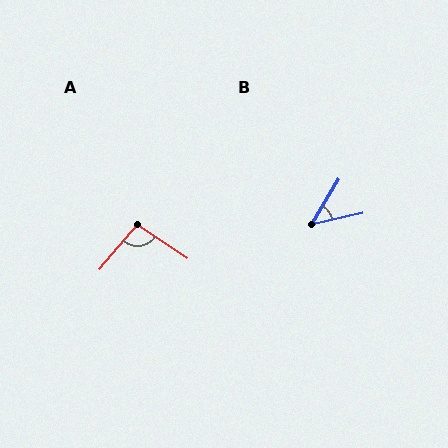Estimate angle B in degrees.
Approximately 46 degrees.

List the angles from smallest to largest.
B (46°), A (96°).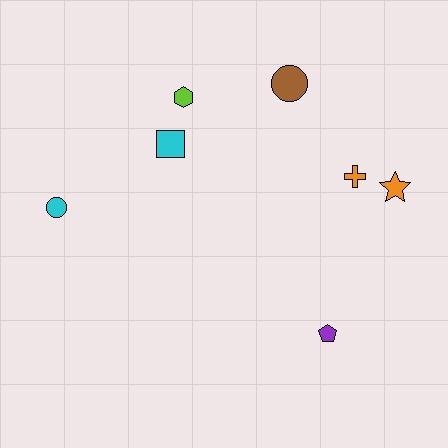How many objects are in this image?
There are 7 objects.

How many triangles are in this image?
There are no triangles.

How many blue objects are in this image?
There are no blue objects.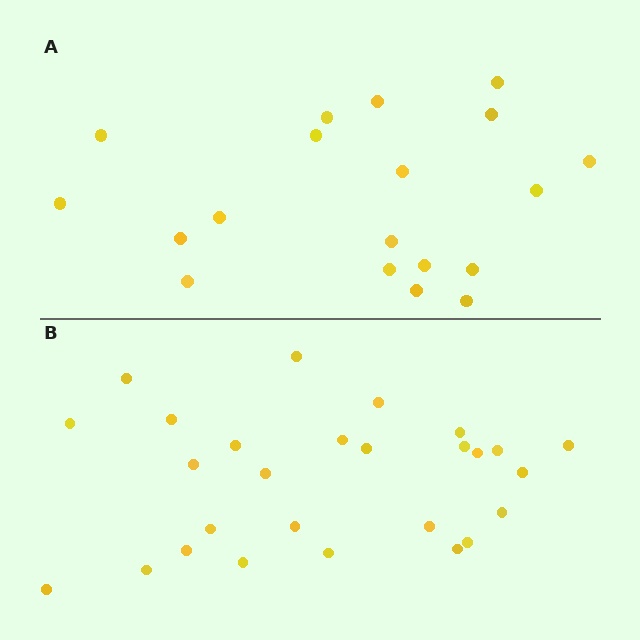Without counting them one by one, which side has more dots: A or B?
Region B (the bottom region) has more dots.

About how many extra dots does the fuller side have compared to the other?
Region B has roughly 8 or so more dots than region A.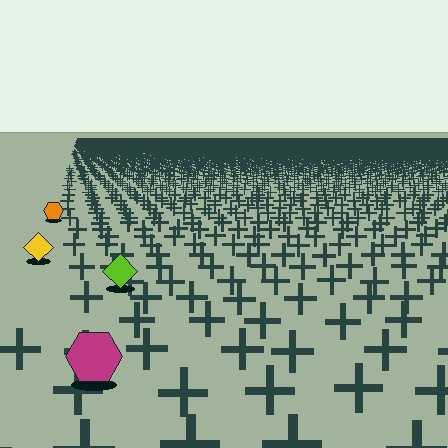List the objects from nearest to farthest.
From nearest to farthest: the magenta hexagon, the lime diamond, the yellow diamond, the orange hexagon.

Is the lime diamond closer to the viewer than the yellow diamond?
Yes. The lime diamond is closer — you can tell from the texture gradient: the ground texture is coarser near it.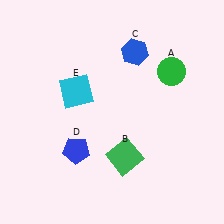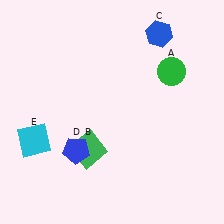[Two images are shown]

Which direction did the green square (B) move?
The green square (B) moved left.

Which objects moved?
The objects that moved are: the green square (B), the blue hexagon (C), the cyan square (E).